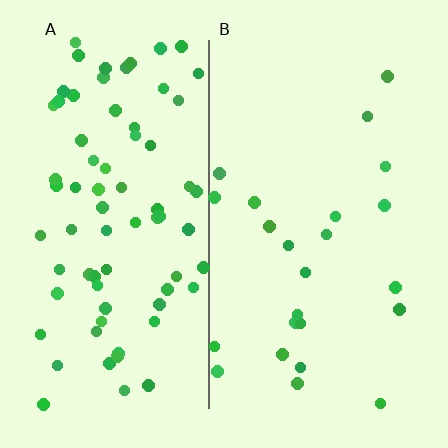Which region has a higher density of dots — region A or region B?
A (the left).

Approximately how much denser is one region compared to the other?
Approximately 3.1× — region A over region B.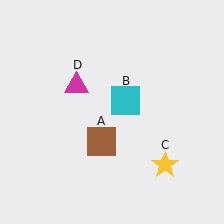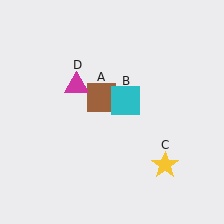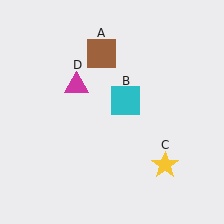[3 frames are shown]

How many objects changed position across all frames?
1 object changed position: brown square (object A).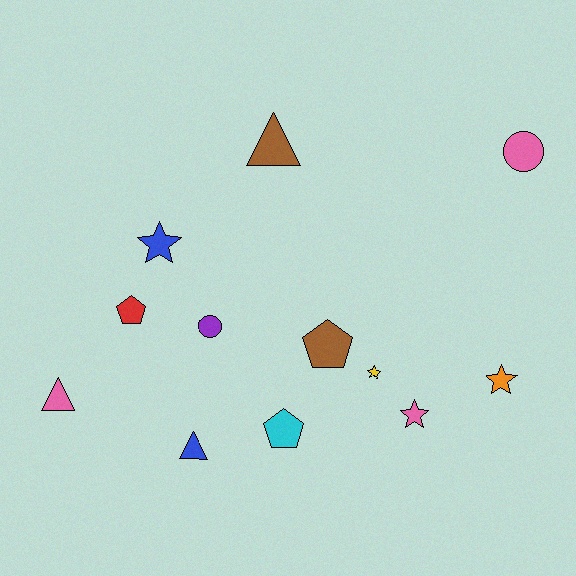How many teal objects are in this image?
There are no teal objects.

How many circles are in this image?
There are 2 circles.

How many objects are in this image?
There are 12 objects.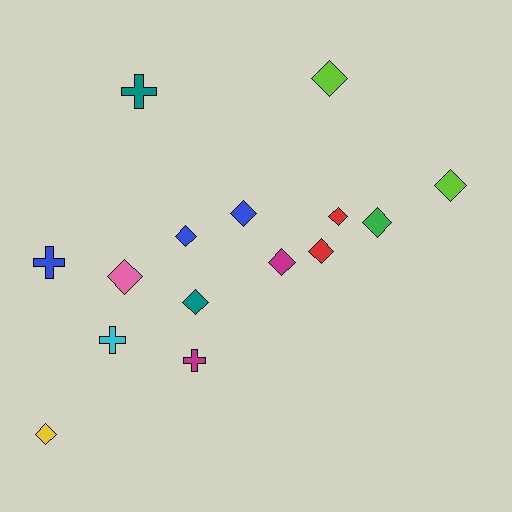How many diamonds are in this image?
There are 11 diamonds.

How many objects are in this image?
There are 15 objects.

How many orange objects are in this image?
There are no orange objects.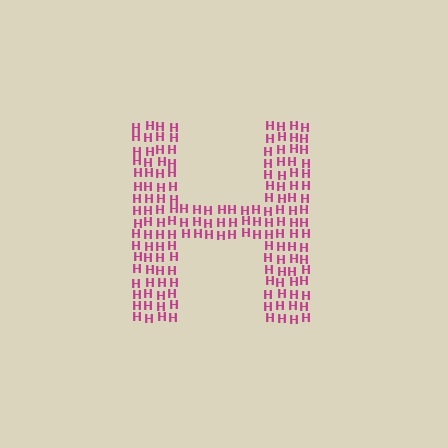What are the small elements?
The small elements are letter H's.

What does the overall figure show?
The overall figure shows the letter H.